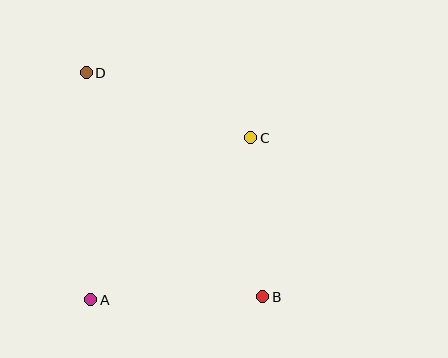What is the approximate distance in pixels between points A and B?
The distance between A and B is approximately 172 pixels.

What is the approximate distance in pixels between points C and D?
The distance between C and D is approximately 176 pixels.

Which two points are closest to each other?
Points B and C are closest to each other.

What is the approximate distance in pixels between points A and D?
The distance between A and D is approximately 227 pixels.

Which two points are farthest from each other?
Points B and D are farthest from each other.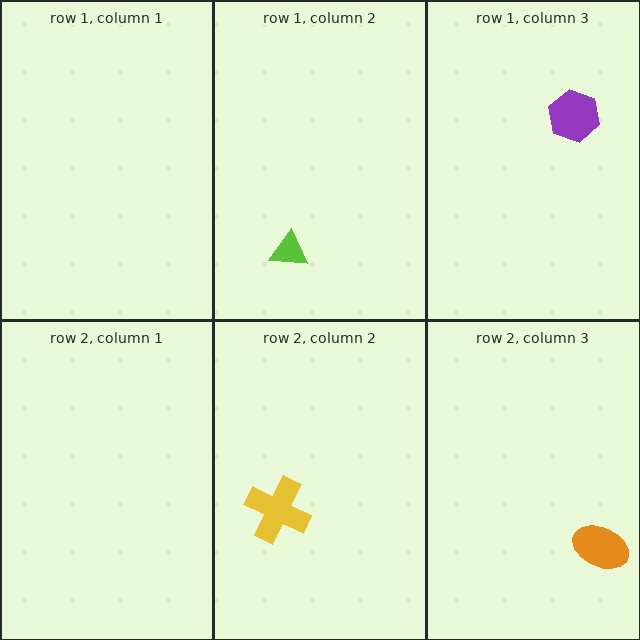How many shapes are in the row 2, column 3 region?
1.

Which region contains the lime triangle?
The row 1, column 2 region.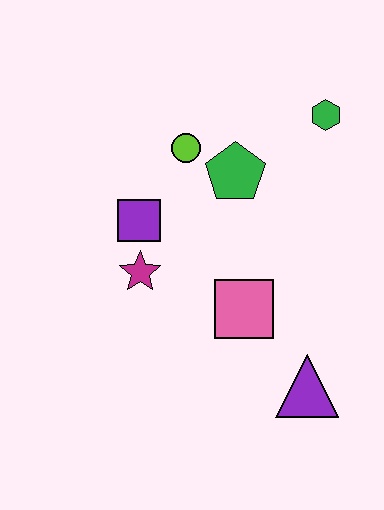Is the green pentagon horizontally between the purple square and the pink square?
Yes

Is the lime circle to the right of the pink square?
No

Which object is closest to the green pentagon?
The lime circle is closest to the green pentagon.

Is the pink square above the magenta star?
No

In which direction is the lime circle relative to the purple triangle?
The lime circle is above the purple triangle.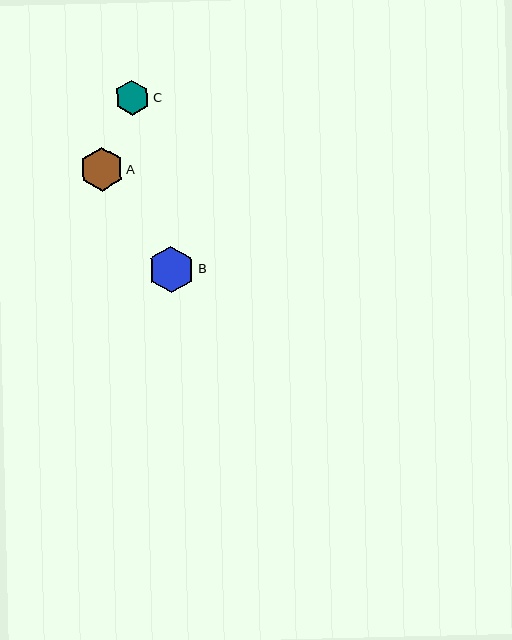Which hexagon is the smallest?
Hexagon C is the smallest with a size of approximately 35 pixels.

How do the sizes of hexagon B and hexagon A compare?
Hexagon B and hexagon A are approximately the same size.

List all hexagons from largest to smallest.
From largest to smallest: B, A, C.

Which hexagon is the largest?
Hexagon B is the largest with a size of approximately 47 pixels.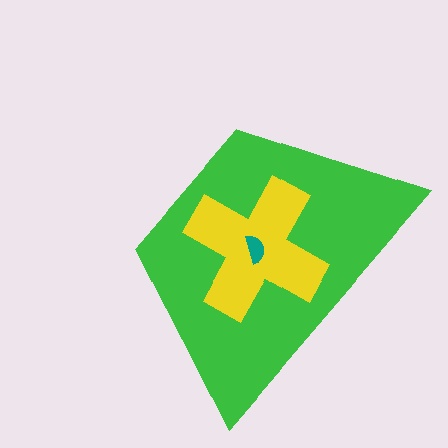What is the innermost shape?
The teal semicircle.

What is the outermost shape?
The green trapezoid.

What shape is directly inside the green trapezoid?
The yellow cross.